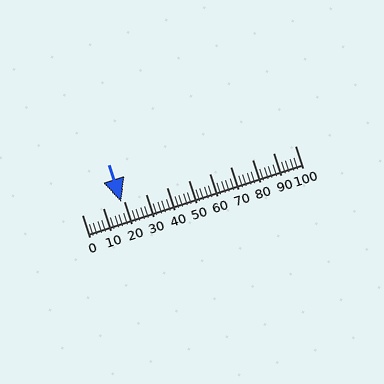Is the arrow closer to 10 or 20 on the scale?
The arrow is closer to 20.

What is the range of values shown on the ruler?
The ruler shows values from 0 to 100.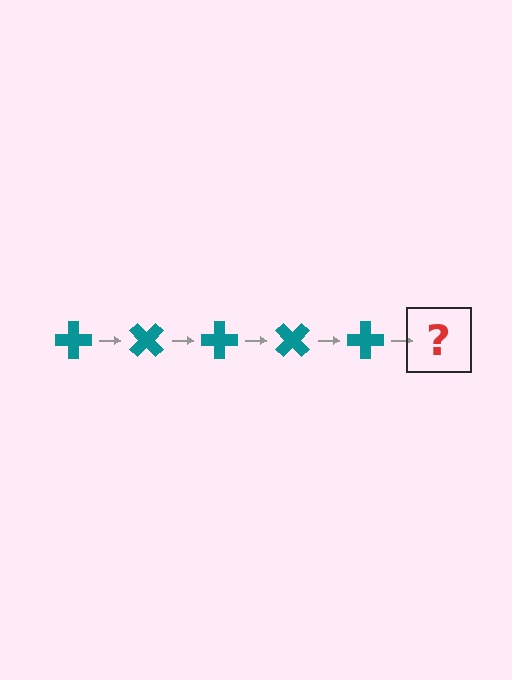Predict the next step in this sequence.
The next step is a teal cross rotated 225 degrees.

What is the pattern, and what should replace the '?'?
The pattern is that the cross rotates 45 degrees each step. The '?' should be a teal cross rotated 225 degrees.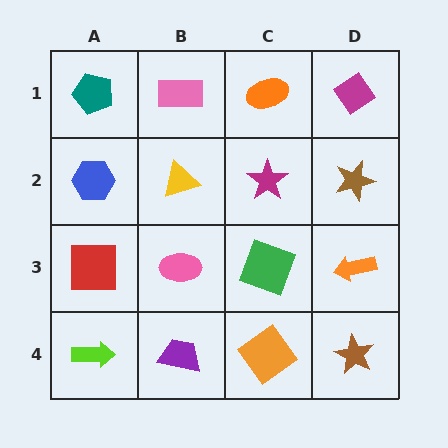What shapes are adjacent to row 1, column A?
A blue hexagon (row 2, column A), a pink rectangle (row 1, column B).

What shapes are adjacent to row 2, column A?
A teal pentagon (row 1, column A), a red square (row 3, column A), a yellow triangle (row 2, column B).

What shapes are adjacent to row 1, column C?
A magenta star (row 2, column C), a pink rectangle (row 1, column B), a magenta diamond (row 1, column D).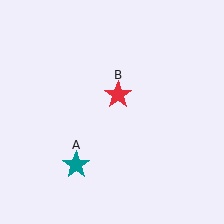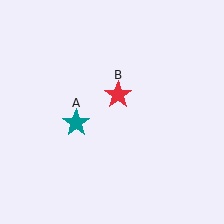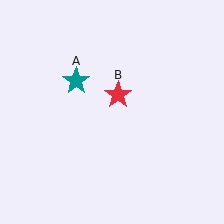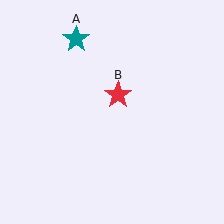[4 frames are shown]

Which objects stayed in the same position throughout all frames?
Red star (object B) remained stationary.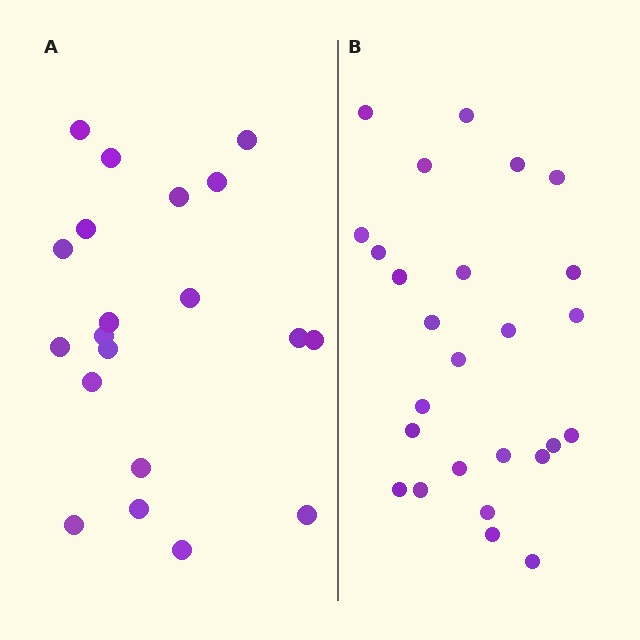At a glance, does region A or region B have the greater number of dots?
Region B (the right region) has more dots.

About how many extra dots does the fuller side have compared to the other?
Region B has about 6 more dots than region A.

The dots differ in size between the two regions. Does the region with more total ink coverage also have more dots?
No. Region A has more total ink coverage because its dots are larger, but region B actually contains more individual dots. Total area can be misleading — the number of items is what matters here.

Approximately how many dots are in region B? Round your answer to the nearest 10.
About 30 dots. (The exact count is 26, which rounds to 30.)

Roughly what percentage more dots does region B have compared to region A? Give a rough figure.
About 30% more.